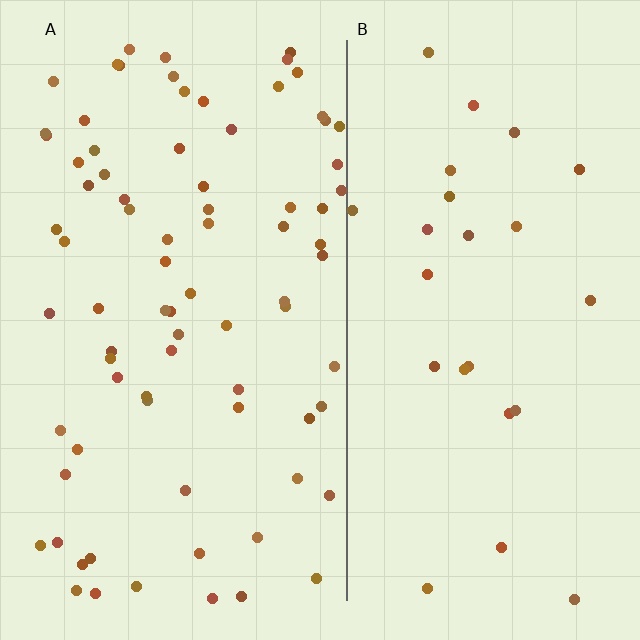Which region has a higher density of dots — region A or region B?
A (the left).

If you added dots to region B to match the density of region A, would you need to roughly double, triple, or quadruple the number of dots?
Approximately triple.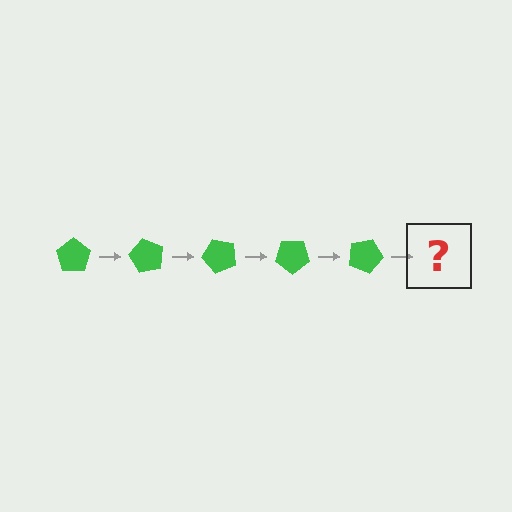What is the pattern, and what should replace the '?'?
The pattern is that the pentagon rotates 60 degrees each step. The '?' should be a green pentagon rotated 300 degrees.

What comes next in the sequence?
The next element should be a green pentagon rotated 300 degrees.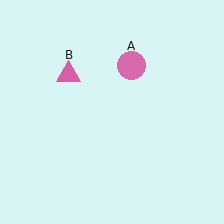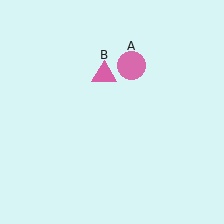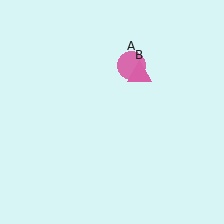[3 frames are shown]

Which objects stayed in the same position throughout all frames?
Pink circle (object A) remained stationary.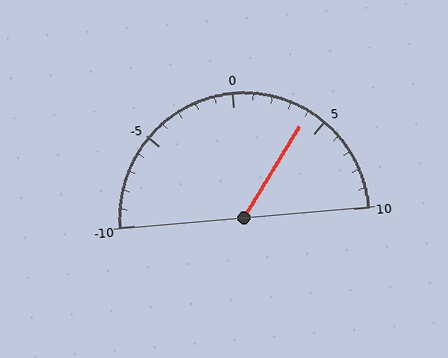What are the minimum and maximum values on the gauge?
The gauge ranges from -10 to 10.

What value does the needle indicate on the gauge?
The needle indicates approximately 4.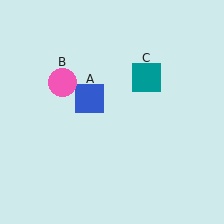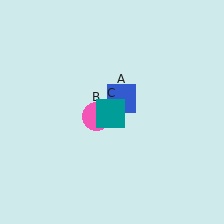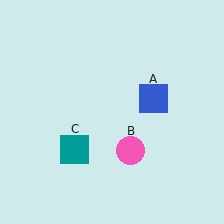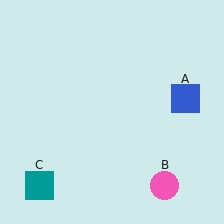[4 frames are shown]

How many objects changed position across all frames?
3 objects changed position: blue square (object A), pink circle (object B), teal square (object C).